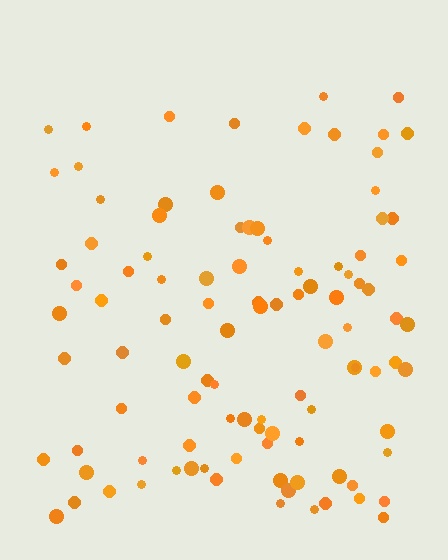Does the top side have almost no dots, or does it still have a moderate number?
Still a moderate number, just noticeably fewer than the bottom.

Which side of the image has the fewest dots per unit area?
The top.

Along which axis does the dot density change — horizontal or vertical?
Vertical.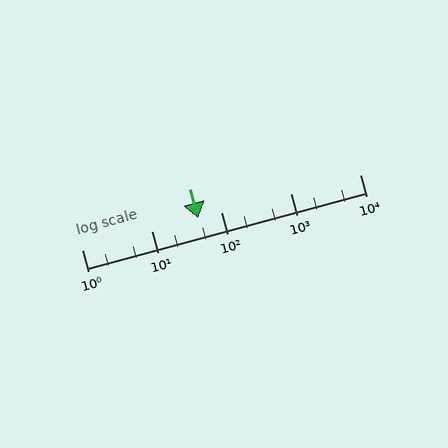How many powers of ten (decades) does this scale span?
The scale spans 4 decades, from 1 to 10000.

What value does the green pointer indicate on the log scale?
The pointer indicates approximately 47.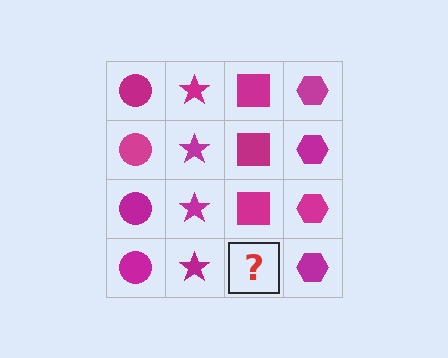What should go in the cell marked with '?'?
The missing cell should contain a magenta square.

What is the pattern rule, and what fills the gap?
The rule is that each column has a consistent shape. The gap should be filled with a magenta square.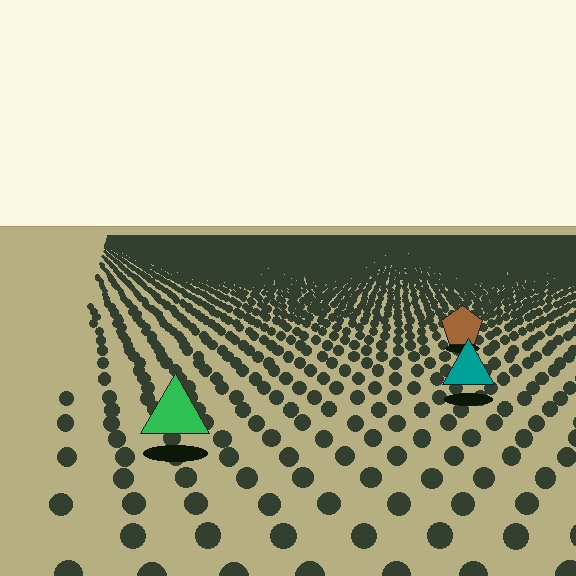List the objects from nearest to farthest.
From nearest to farthest: the green triangle, the teal triangle, the brown pentagon.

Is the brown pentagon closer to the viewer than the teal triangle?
No. The teal triangle is closer — you can tell from the texture gradient: the ground texture is coarser near it.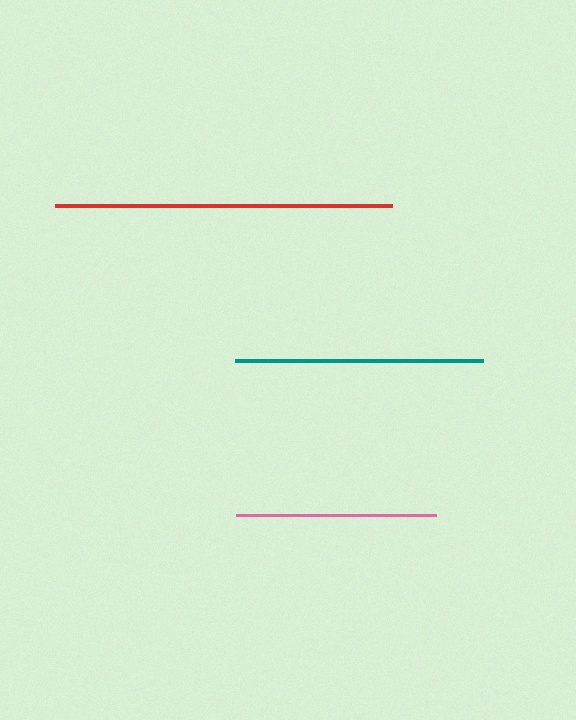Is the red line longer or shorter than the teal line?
The red line is longer than the teal line.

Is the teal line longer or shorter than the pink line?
The teal line is longer than the pink line.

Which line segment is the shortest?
The pink line is the shortest at approximately 200 pixels.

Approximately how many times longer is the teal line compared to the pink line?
The teal line is approximately 1.2 times the length of the pink line.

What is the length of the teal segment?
The teal segment is approximately 248 pixels long.